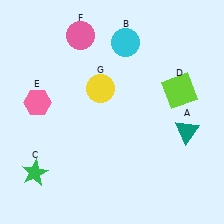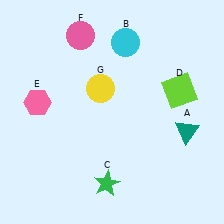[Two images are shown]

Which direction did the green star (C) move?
The green star (C) moved right.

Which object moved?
The green star (C) moved right.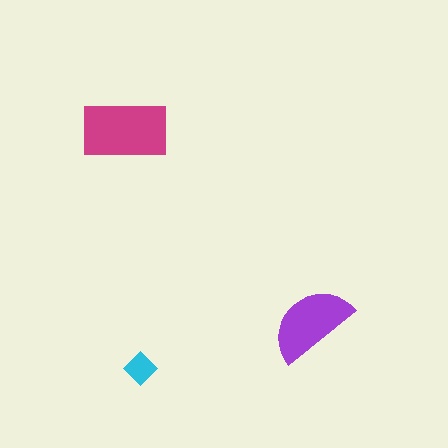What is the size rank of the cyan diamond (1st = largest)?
3rd.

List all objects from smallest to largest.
The cyan diamond, the purple semicircle, the magenta rectangle.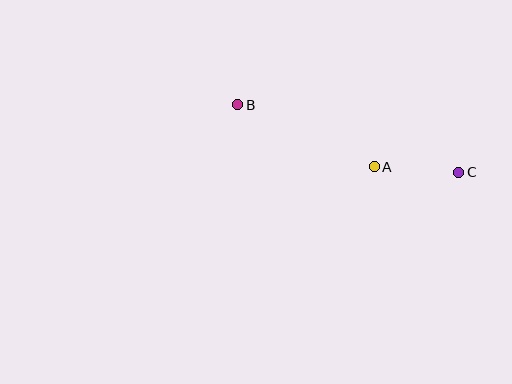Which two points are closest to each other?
Points A and C are closest to each other.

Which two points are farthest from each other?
Points B and C are farthest from each other.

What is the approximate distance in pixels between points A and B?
The distance between A and B is approximately 150 pixels.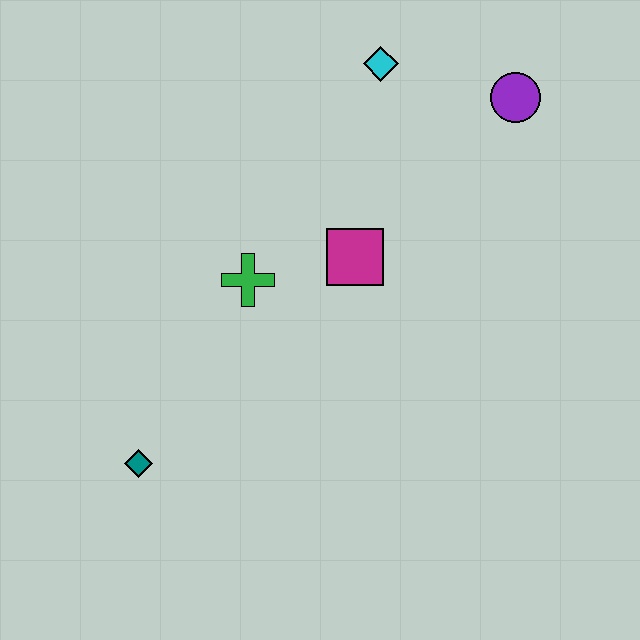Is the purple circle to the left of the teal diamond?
No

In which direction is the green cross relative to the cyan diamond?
The green cross is below the cyan diamond.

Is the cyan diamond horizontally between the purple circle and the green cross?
Yes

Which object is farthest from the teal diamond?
The purple circle is farthest from the teal diamond.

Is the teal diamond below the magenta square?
Yes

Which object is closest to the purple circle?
The cyan diamond is closest to the purple circle.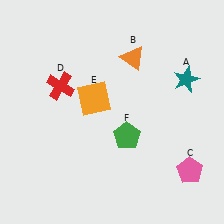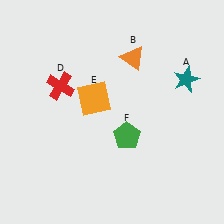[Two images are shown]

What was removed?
The pink pentagon (C) was removed in Image 2.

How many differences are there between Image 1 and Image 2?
There is 1 difference between the two images.